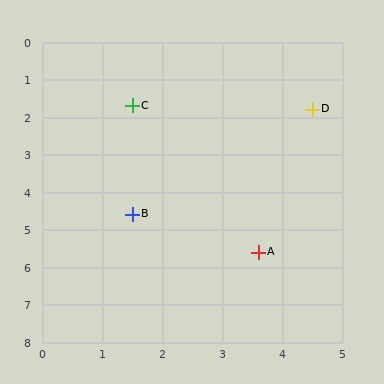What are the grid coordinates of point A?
Point A is at approximately (3.6, 5.6).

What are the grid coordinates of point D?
Point D is at approximately (4.5, 1.8).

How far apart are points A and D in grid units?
Points A and D are about 3.9 grid units apart.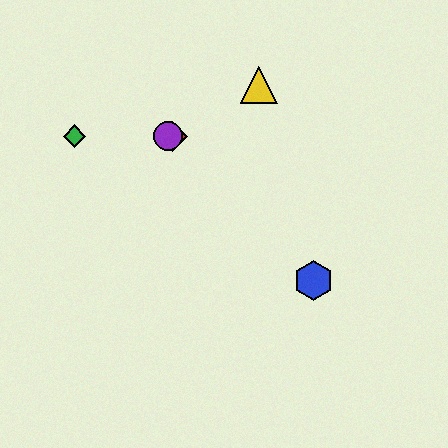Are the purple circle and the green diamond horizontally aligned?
Yes, both are at y≈136.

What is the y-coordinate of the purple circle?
The purple circle is at y≈136.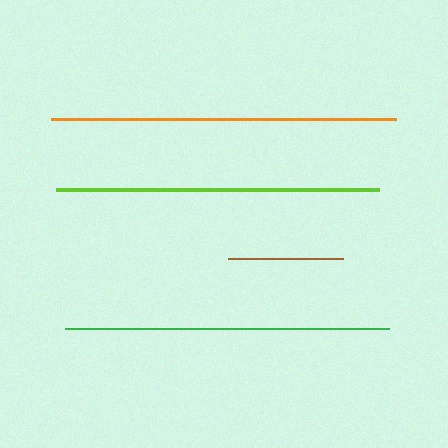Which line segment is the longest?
The orange line is the longest at approximately 346 pixels.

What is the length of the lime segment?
The lime segment is approximately 323 pixels long.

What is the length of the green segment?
The green segment is approximately 324 pixels long.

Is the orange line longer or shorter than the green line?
The orange line is longer than the green line.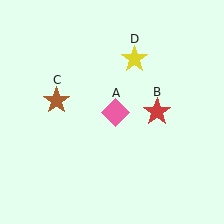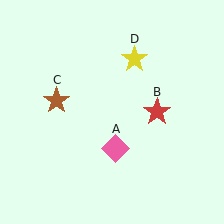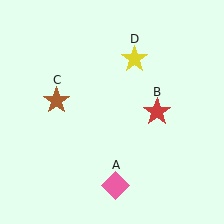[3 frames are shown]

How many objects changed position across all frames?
1 object changed position: pink diamond (object A).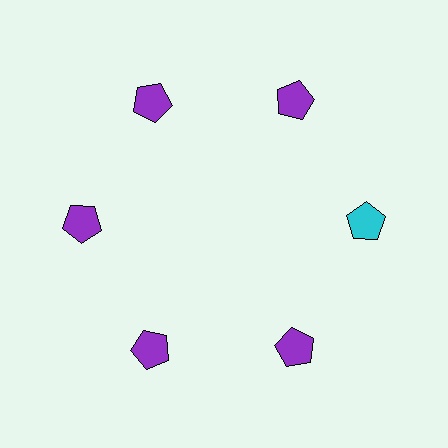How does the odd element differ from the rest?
It has a different color: cyan instead of purple.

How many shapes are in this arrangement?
There are 6 shapes arranged in a ring pattern.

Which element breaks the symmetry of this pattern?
The cyan pentagon at roughly the 3 o'clock position breaks the symmetry. All other shapes are purple pentagons.